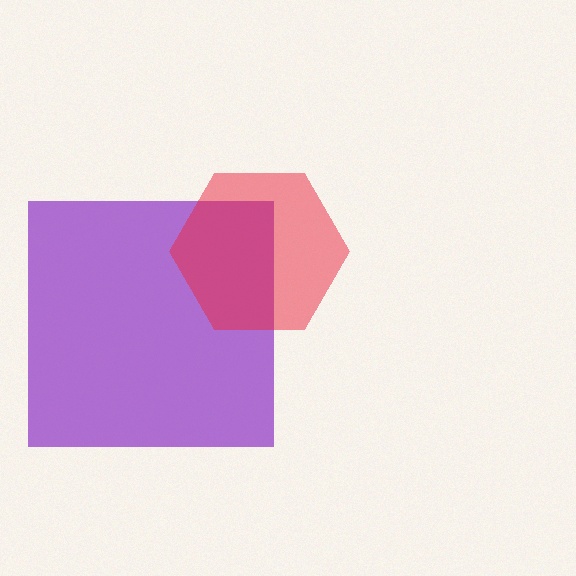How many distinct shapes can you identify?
There are 2 distinct shapes: a purple square, a red hexagon.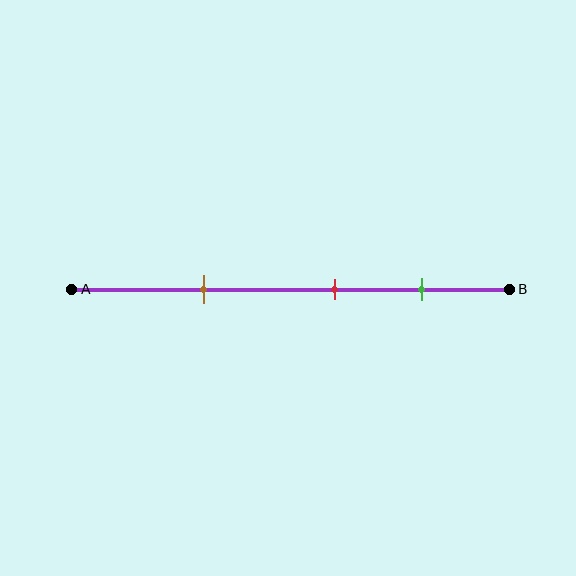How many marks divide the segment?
There are 3 marks dividing the segment.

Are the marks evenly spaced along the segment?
Yes, the marks are approximately evenly spaced.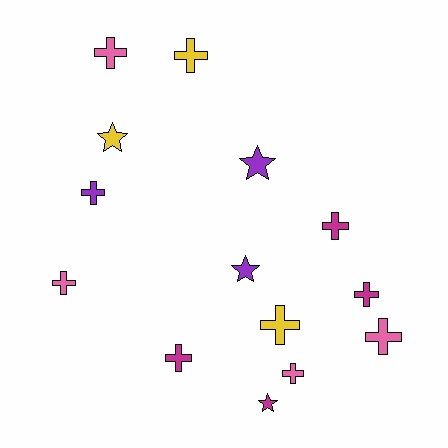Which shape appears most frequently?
Cross, with 10 objects.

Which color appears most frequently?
Pink, with 4 objects.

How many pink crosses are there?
There are 4 pink crosses.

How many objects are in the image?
There are 14 objects.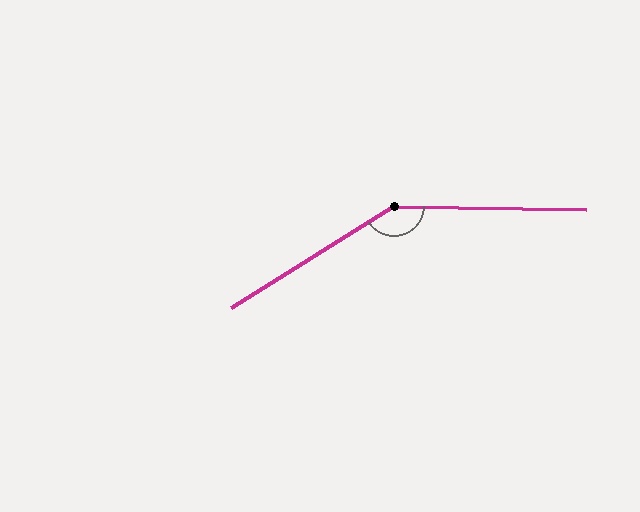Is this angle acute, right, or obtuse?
It is obtuse.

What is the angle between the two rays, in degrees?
Approximately 147 degrees.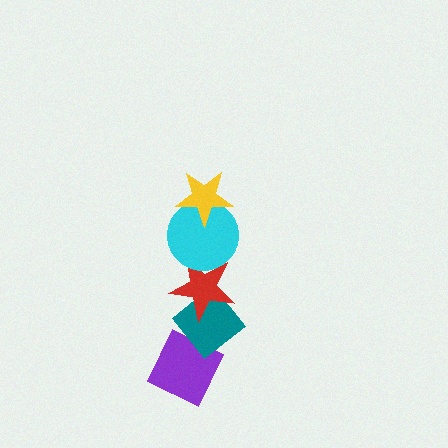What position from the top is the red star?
The red star is 3rd from the top.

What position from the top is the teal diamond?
The teal diamond is 4th from the top.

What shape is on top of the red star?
The cyan circle is on top of the red star.